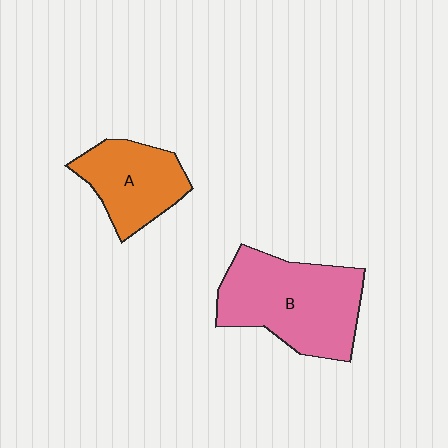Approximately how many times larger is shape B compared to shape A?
Approximately 1.6 times.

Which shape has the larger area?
Shape B (pink).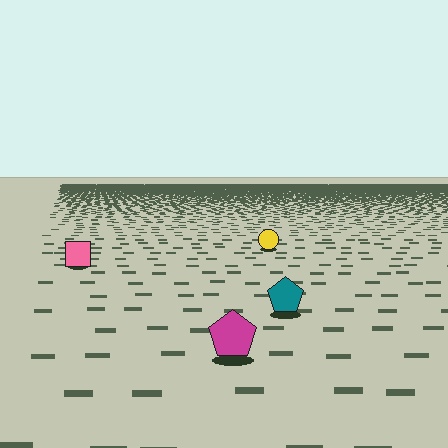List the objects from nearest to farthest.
From nearest to farthest: the magenta pentagon, the teal pentagon, the pink square, the yellow circle.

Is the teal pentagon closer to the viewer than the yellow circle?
Yes. The teal pentagon is closer — you can tell from the texture gradient: the ground texture is coarser near it.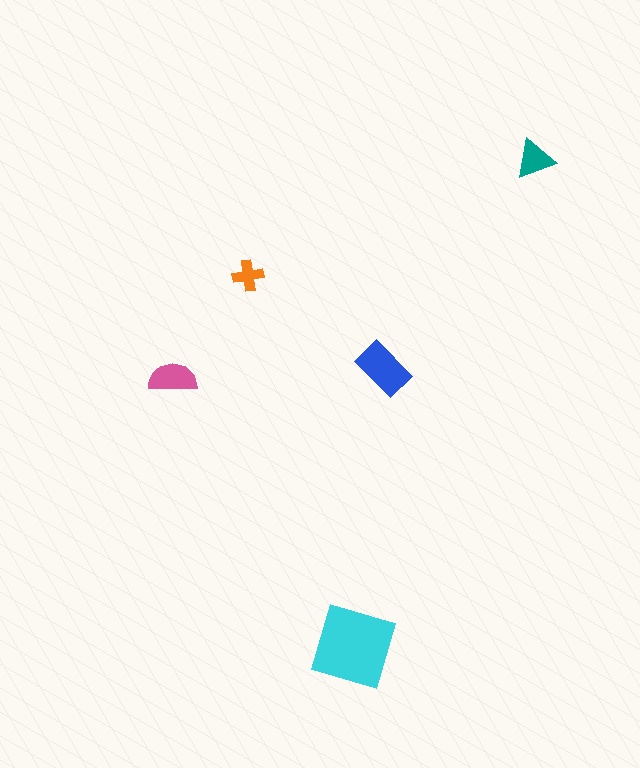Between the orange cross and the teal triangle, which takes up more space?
The teal triangle.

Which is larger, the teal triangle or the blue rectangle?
The blue rectangle.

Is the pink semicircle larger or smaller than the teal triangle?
Larger.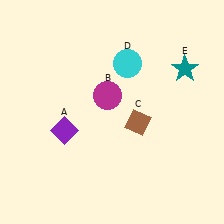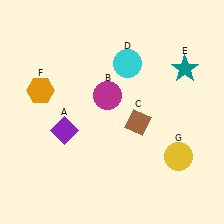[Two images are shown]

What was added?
An orange hexagon (F), a yellow circle (G) were added in Image 2.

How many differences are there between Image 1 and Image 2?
There are 2 differences between the two images.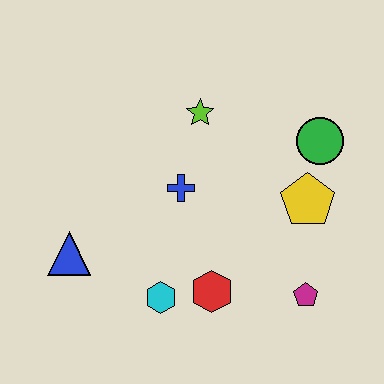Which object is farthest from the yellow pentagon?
The blue triangle is farthest from the yellow pentagon.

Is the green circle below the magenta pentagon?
No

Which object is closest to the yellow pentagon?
The green circle is closest to the yellow pentagon.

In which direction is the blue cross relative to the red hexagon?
The blue cross is above the red hexagon.